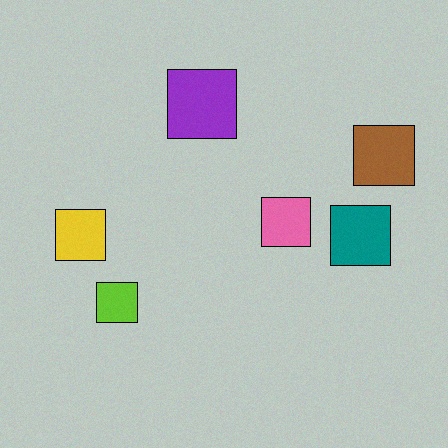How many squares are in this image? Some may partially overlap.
There are 6 squares.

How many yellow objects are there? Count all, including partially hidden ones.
There is 1 yellow object.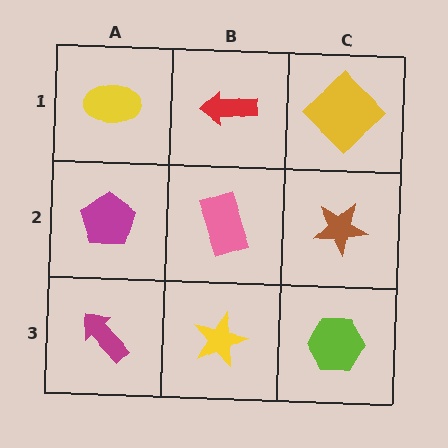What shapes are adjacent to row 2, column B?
A red arrow (row 1, column B), a yellow star (row 3, column B), a magenta pentagon (row 2, column A), a brown star (row 2, column C).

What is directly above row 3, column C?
A brown star.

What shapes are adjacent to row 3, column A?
A magenta pentagon (row 2, column A), a yellow star (row 3, column B).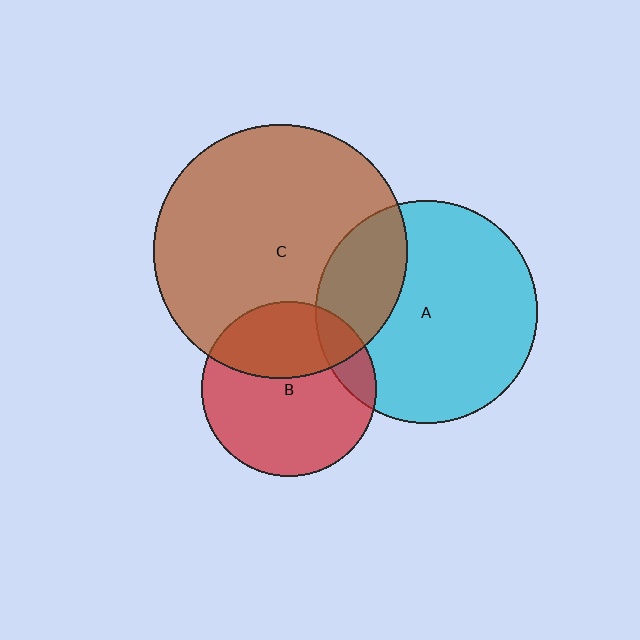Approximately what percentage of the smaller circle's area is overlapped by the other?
Approximately 25%.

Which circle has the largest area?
Circle C (brown).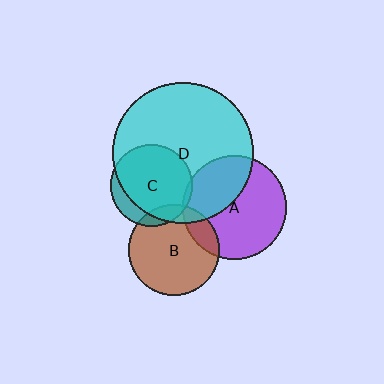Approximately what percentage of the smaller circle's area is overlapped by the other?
Approximately 15%.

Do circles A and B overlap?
Yes.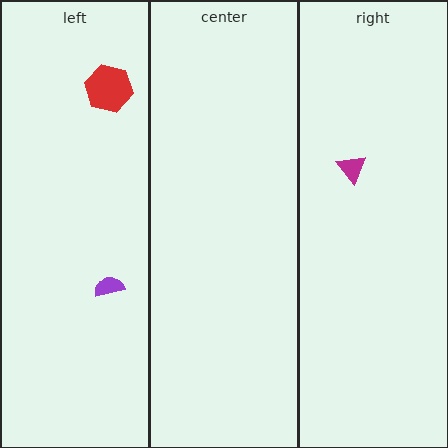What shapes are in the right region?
The magenta triangle.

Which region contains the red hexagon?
The left region.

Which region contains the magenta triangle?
The right region.